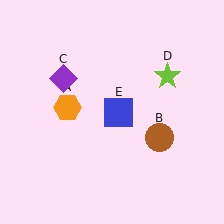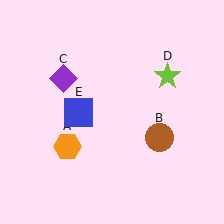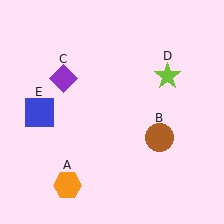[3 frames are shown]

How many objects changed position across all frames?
2 objects changed position: orange hexagon (object A), blue square (object E).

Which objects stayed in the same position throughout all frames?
Brown circle (object B) and purple diamond (object C) and lime star (object D) remained stationary.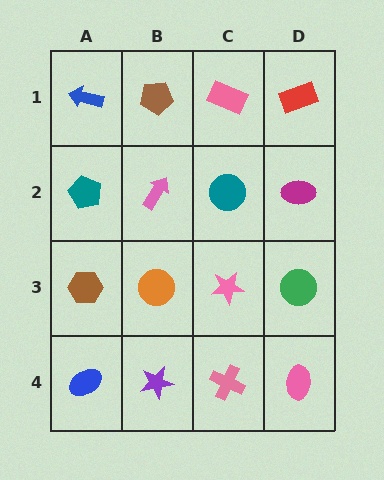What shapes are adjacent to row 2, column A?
A blue arrow (row 1, column A), a brown hexagon (row 3, column A), a pink arrow (row 2, column B).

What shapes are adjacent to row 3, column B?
A pink arrow (row 2, column B), a purple star (row 4, column B), a brown hexagon (row 3, column A), a pink star (row 3, column C).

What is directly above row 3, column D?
A magenta ellipse.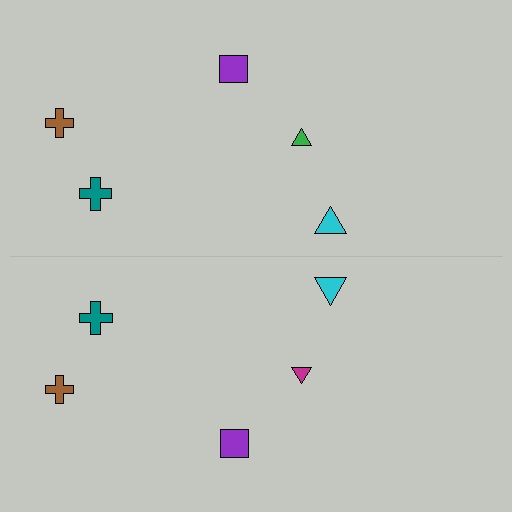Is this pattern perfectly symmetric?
No, the pattern is not perfectly symmetric. The magenta triangle on the bottom side breaks the symmetry — its mirror counterpart is green.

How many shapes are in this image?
There are 10 shapes in this image.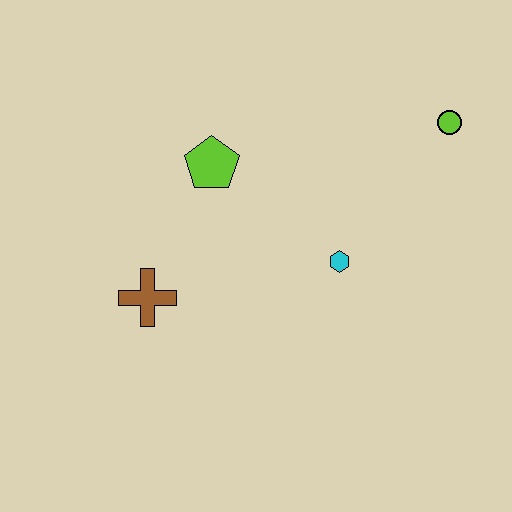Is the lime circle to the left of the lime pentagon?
No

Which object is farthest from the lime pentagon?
The lime circle is farthest from the lime pentagon.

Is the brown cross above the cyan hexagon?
No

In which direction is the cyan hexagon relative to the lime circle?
The cyan hexagon is below the lime circle.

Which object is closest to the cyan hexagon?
The lime pentagon is closest to the cyan hexagon.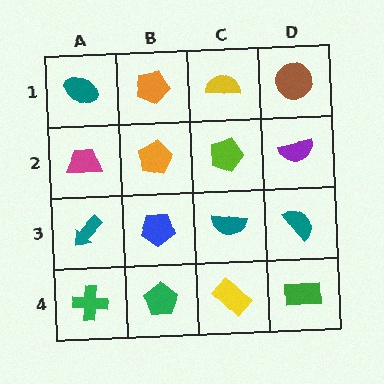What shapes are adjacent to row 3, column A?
A magenta trapezoid (row 2, column A), a green cross (row 4, column A), a blue pentagon (row 3, column B).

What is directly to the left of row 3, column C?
A blue pentagon.